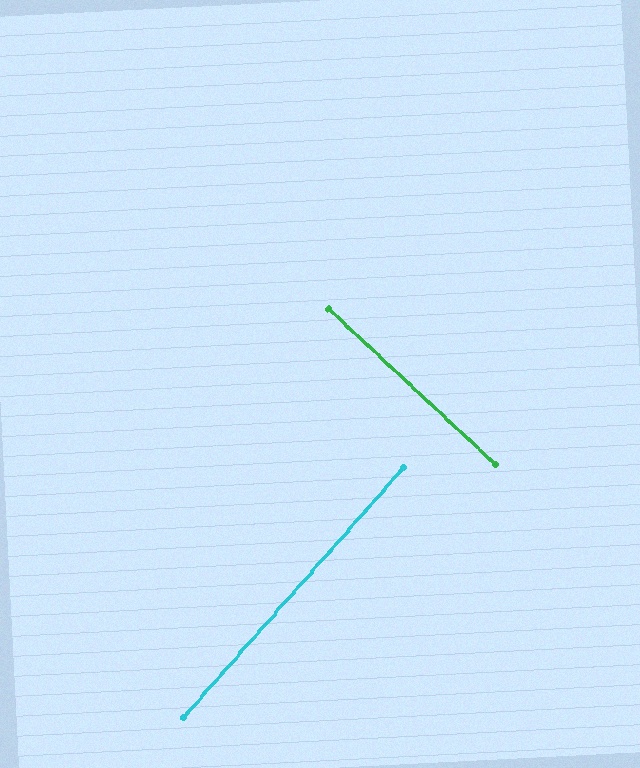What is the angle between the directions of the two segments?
Approximately 88 degrees.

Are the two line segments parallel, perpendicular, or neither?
Perpendicular — they meet at approximately 88°.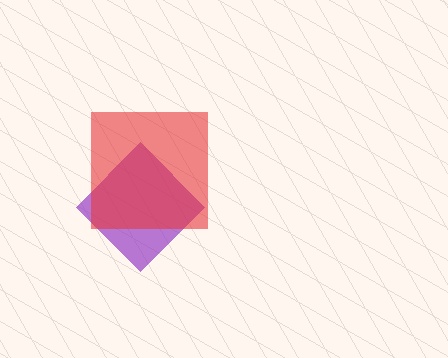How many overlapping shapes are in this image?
There are 2 overlapping shapes in the image.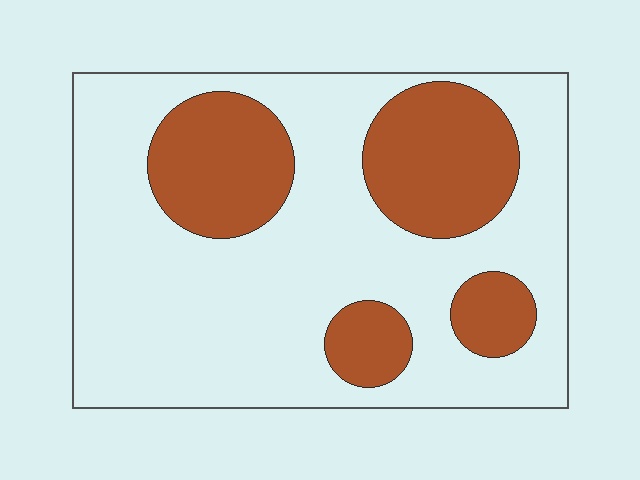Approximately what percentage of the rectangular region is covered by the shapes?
Approximately 30%.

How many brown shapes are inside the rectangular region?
4.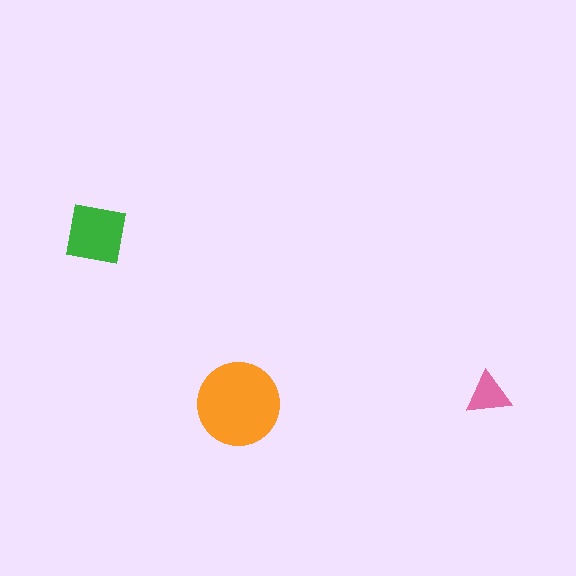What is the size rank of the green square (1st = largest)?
2nd.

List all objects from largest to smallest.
The orange circle, the green square, the pink triangle.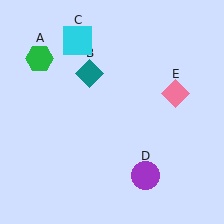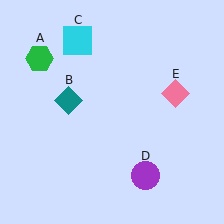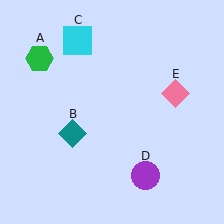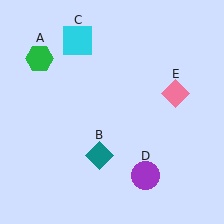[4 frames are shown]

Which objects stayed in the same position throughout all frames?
Green hexagon (object A) and cyan square (object C) and purple circle (object D) and pink diamond (object E) remained stationary.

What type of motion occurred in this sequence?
The teal diamond (object B) rotated counterclockwise around the center of the scene.